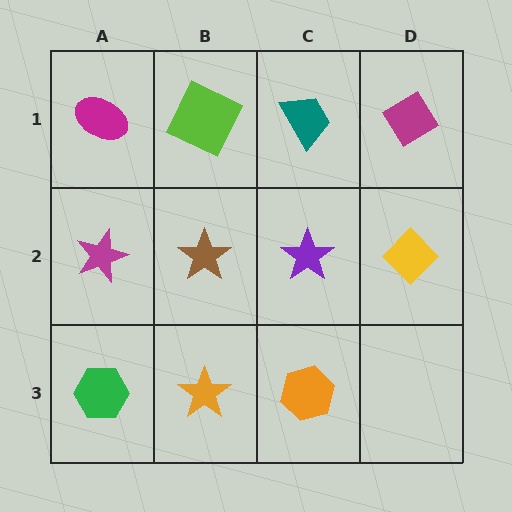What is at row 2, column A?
A magenta star.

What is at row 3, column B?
An orange star.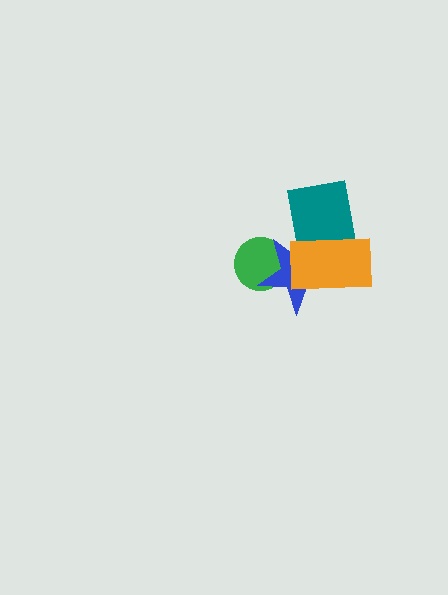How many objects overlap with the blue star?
3 objects overlap with the blue star.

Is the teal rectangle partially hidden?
Yes, it is partially covered by another shape.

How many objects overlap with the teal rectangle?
2 objects overlap with the teal rectangle.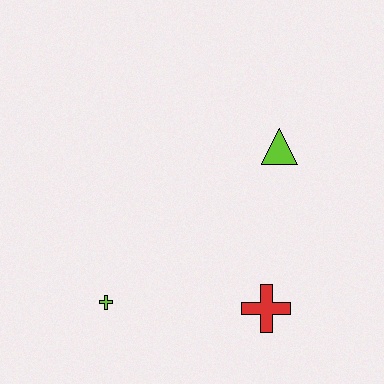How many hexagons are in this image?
There are no hexagons.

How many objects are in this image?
There are 3 objects.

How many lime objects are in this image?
There are 2 lime objects.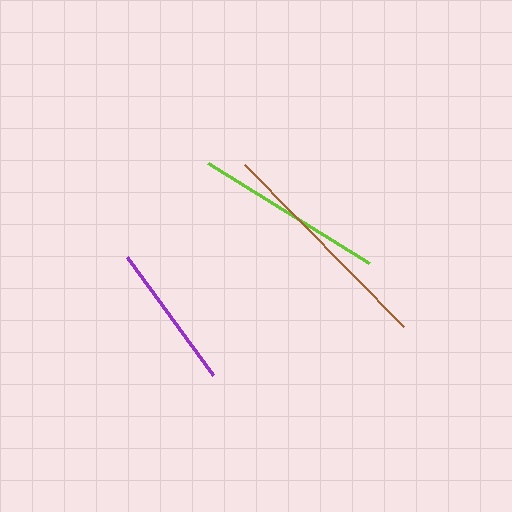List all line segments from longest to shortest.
From longest to shortest: brown, lime, purple.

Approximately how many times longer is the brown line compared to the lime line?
The brown line is approximately 1.2 times the length of the lime line.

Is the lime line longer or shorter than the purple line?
The lime line is longer than the purple line.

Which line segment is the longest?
The brown line is the longest at approximately 228 pixels.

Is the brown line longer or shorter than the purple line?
The brown line is longer than the purple line.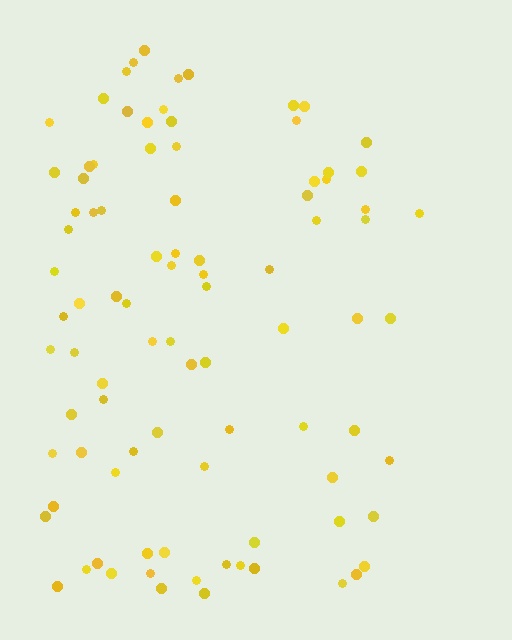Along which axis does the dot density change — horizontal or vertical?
Horizontal.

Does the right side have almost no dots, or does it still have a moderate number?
Still a moderate number, just noticeably fewer than the left.